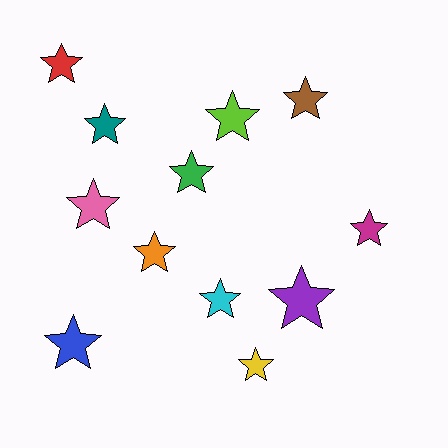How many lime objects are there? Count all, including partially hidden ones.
There is 1 lime object.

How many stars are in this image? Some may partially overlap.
There are 12 stars.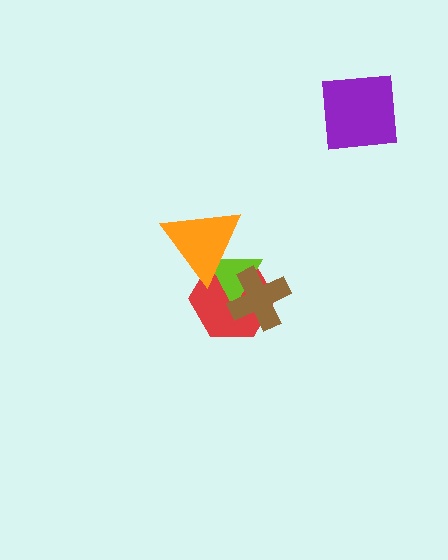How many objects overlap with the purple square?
0 objects overlap with the purple square.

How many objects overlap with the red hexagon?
3 objects overlap with the red hexagon.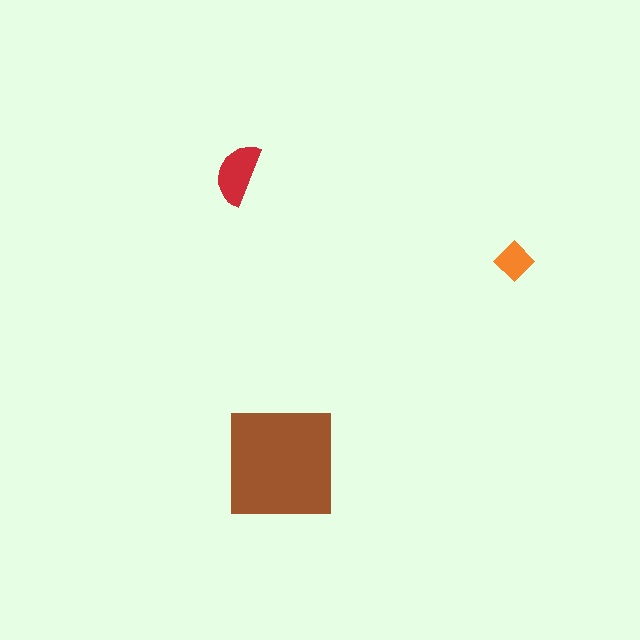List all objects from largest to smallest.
The brown square, the red semicircle, the orange diamond.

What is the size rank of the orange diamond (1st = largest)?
3rd.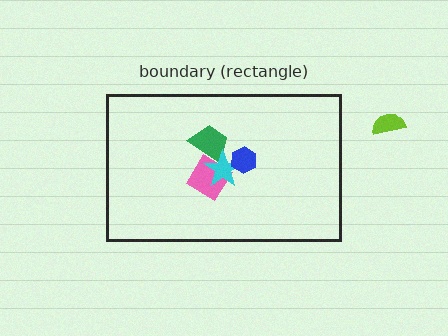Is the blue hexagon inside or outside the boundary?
Inside.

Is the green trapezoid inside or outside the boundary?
Inside.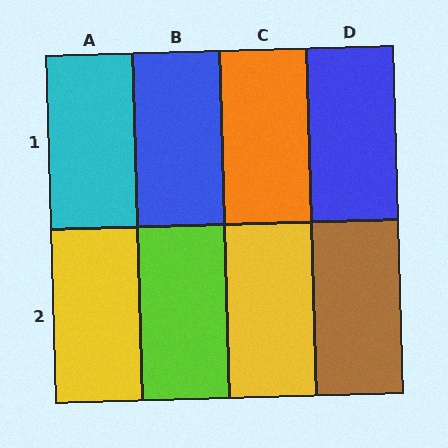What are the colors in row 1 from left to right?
Cyan, blue, orange, blue.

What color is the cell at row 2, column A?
Yellow.